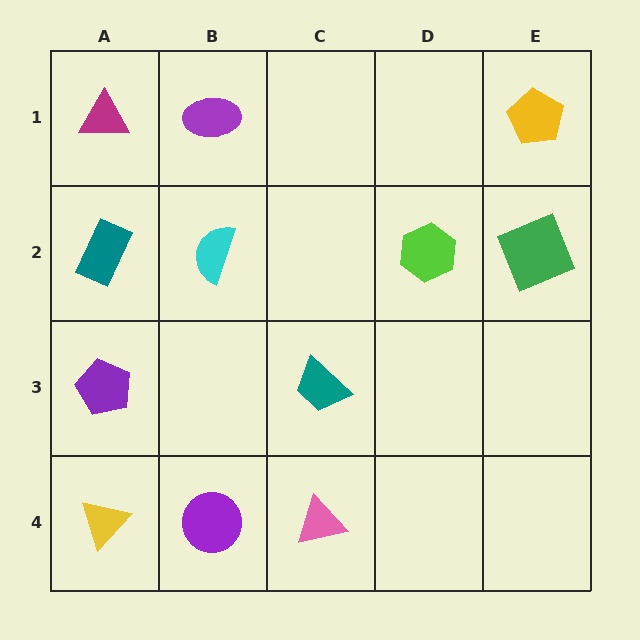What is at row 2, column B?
A cyan semicircle.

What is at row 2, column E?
A green square.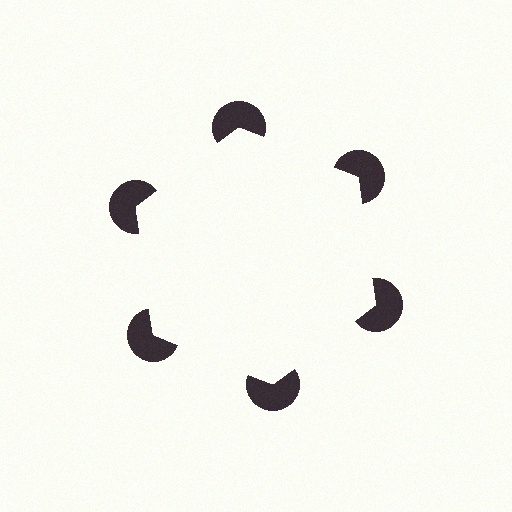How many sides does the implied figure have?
6 sides.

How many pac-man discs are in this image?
There are 6 — one at each vertex of the illusory hexagon.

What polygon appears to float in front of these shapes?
An illusory hexagon — its edges are inferred from the aligned wedge cuts in the pac-man discs, not physically drawn.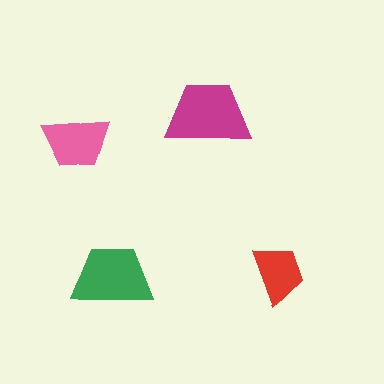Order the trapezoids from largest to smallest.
the magenta one, the green one, the pink one, the red one.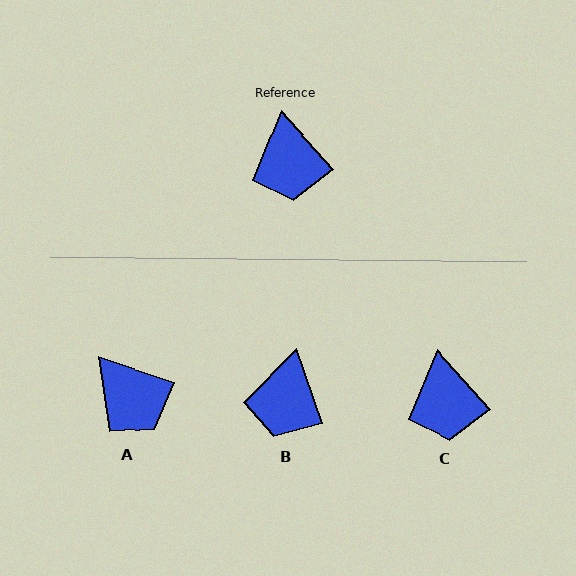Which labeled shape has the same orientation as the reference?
C.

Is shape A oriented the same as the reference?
No, it is off by about 30 degrees.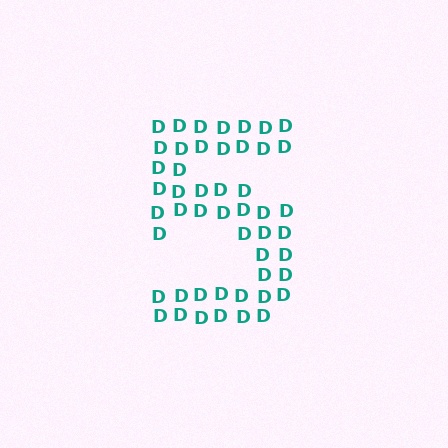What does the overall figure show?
The overall figure shows the digit 5.